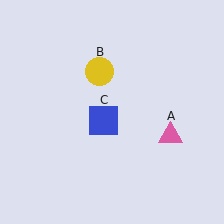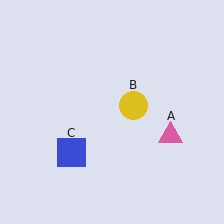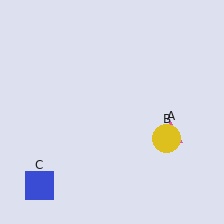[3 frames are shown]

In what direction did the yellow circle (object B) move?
The yellow circle (object B) moved down and to the right.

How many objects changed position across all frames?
2 objects changed position: yellow circle (object B), blue square (object C).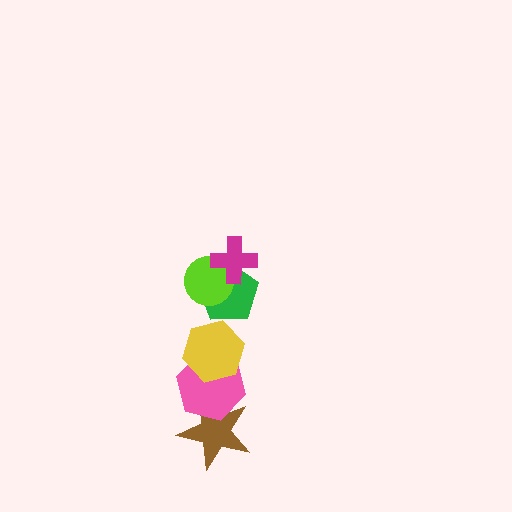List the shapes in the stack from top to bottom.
From top to bottom: the magenta cross, the lime circle, the green pentagon, the yellow hexagon, the pink hexagon, the brown star.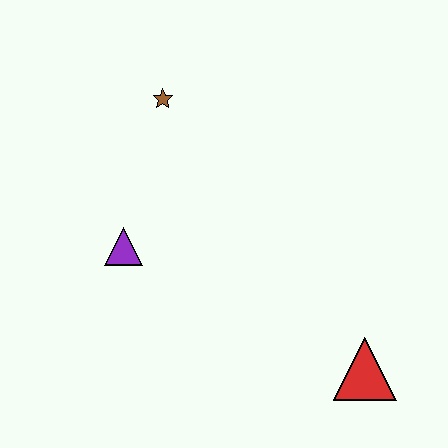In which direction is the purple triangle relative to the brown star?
The purple triangle is below the brown star.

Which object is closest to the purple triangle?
The brown star is closest to the purple triangle.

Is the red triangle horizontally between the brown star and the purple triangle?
No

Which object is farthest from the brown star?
The red triangle is farthest from the brown star.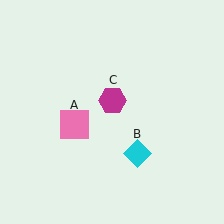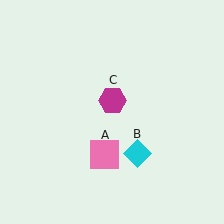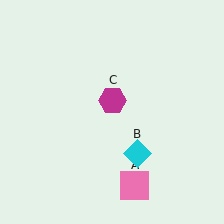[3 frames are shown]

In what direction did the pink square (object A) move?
The pink square (object A) moved down and to the right.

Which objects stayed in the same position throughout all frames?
Cyan diamond (object B) and magenta hexagon (object C) remained stationary.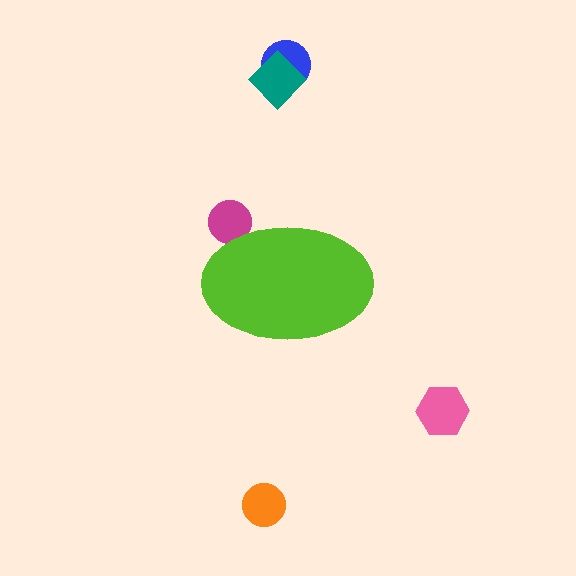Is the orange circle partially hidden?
No, the orange circle is fully visible.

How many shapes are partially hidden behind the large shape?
1 shape is partially hidden.